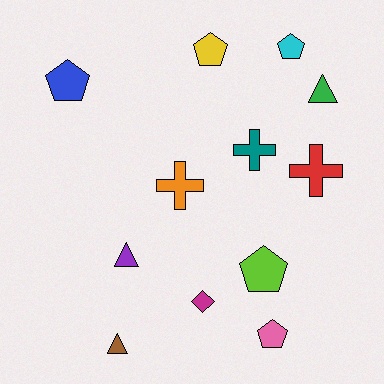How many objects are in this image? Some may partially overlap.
There are 12 objects.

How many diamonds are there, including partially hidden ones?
There is 1 diamond.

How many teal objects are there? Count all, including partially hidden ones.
There is 1 teal object.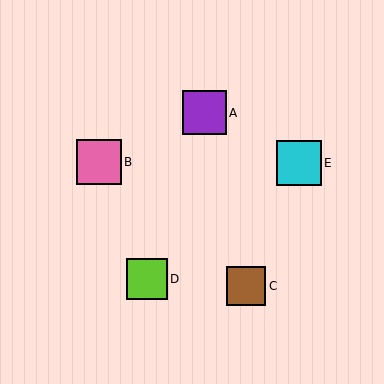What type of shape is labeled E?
Shape E is a cyan square.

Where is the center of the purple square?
The center of the purple square is at (205, 113).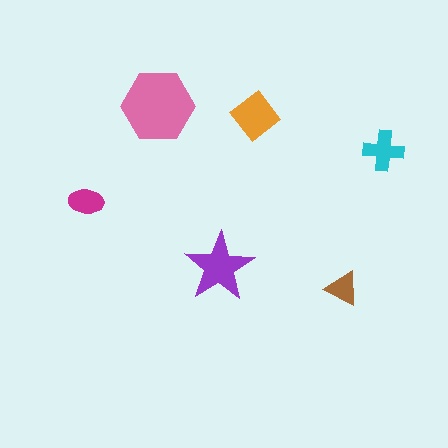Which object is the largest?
The pink hexagon.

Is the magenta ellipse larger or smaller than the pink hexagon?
Smaller.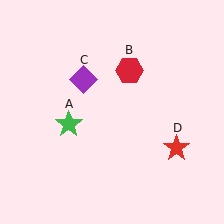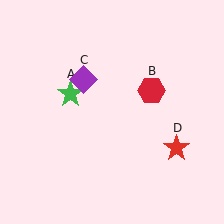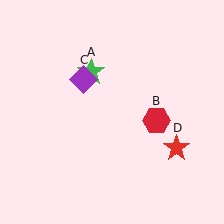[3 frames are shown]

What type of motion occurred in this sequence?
The green star (object A), red hexagon (object B) rotated clockwise around the center of the scene.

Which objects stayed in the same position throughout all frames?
Purple diamond (object C) and red star (object D) remained stationary.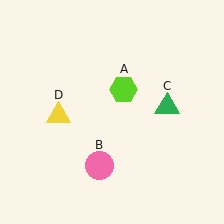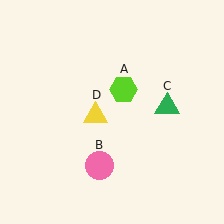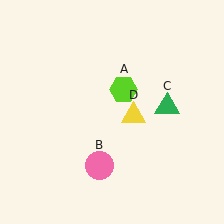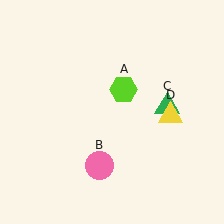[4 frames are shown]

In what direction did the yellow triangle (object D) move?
The yellow triangle (object D) moved right.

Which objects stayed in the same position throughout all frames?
Lime hexagon (object A) and pink circle (object B) and green triangle (object C) remained stationary.